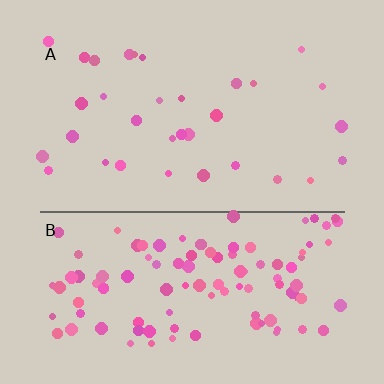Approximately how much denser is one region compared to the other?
Approximately 3.4× — region B over region A.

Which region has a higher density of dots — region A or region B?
B (the bottom).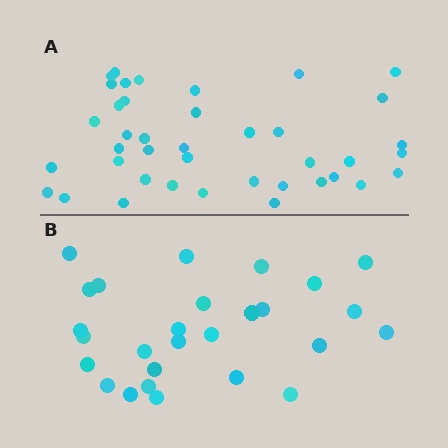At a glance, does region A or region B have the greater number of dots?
Region A (the top region) has more dots.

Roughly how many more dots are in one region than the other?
Region A has approximately 15 more dots than region B.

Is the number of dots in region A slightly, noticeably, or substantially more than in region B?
Region A has substantially more. The ratio is roughly 1.5 to 1.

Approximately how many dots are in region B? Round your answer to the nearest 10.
About 30 dots. (The exact count is 27, which rounds to 30.)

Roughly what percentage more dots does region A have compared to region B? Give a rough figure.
About 50% more.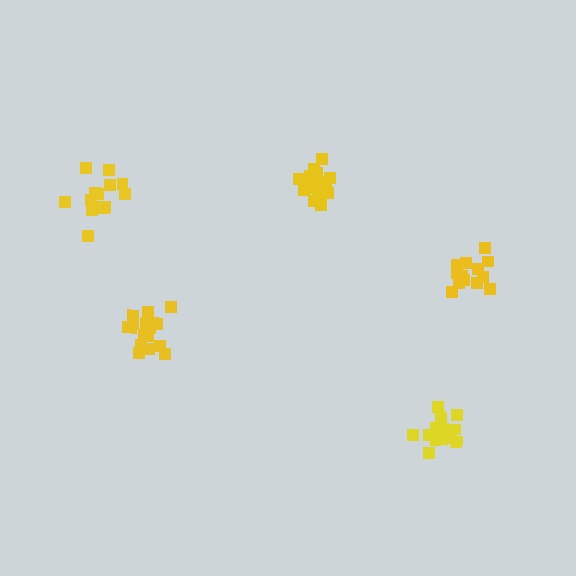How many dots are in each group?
Group 1: 14 dots, Group 2: 17 dots, Group 3: 17 dots, Group 4: 17 dots, Group 5: 14 dots (79 total).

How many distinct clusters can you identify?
There are 5 distinct clusters.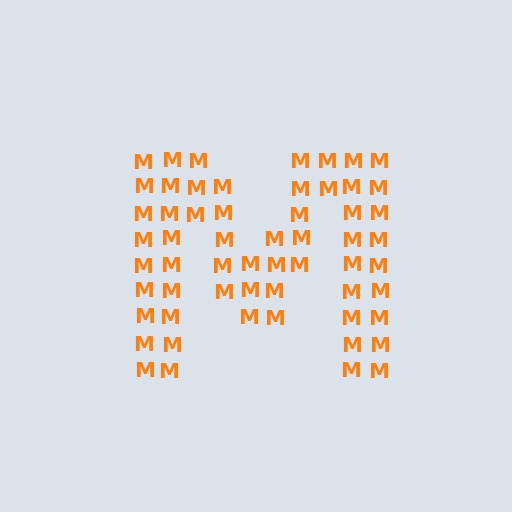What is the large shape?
The large shape is the letter M.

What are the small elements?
The small elements are letter M's.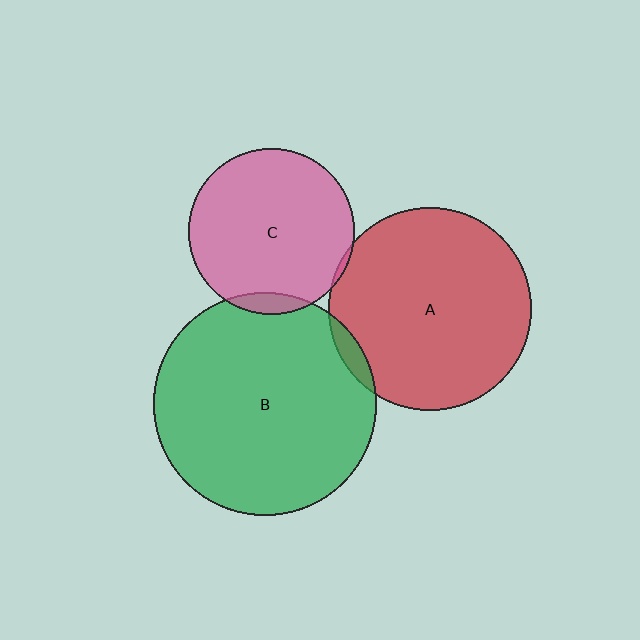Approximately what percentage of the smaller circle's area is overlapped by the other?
Approximately 5%.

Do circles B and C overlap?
Yes.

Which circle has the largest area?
Circle B (green).